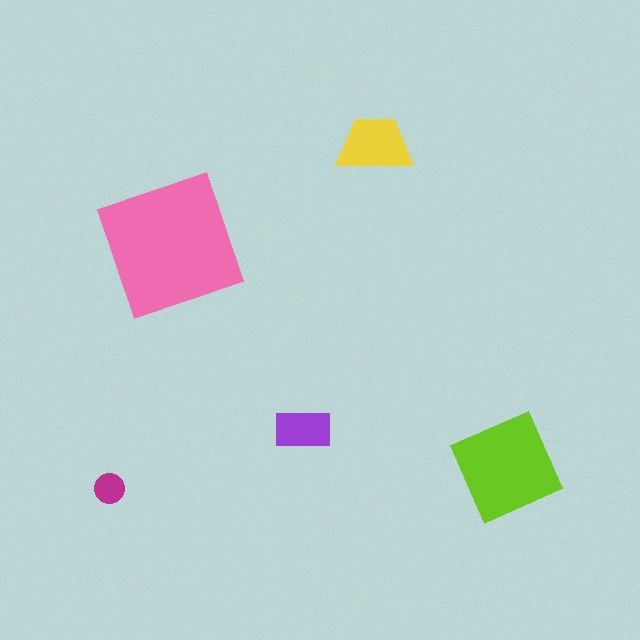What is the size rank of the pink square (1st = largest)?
1st.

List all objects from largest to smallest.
The pink square, the lime diamond, the yellow trapezoid, the purple rectangle, the magenta circle.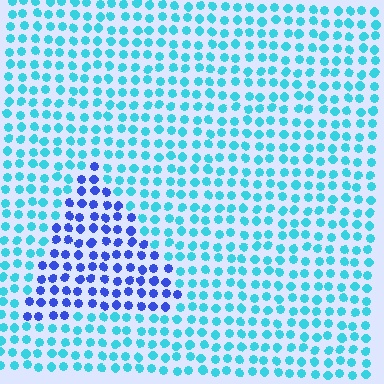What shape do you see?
I see a triangle.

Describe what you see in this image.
The image is filled with small cyan elements in a uniform arrangement. A triangle-shaped region is visible where the elements are tinted to a slightly different hue, forming a subtle color boundary.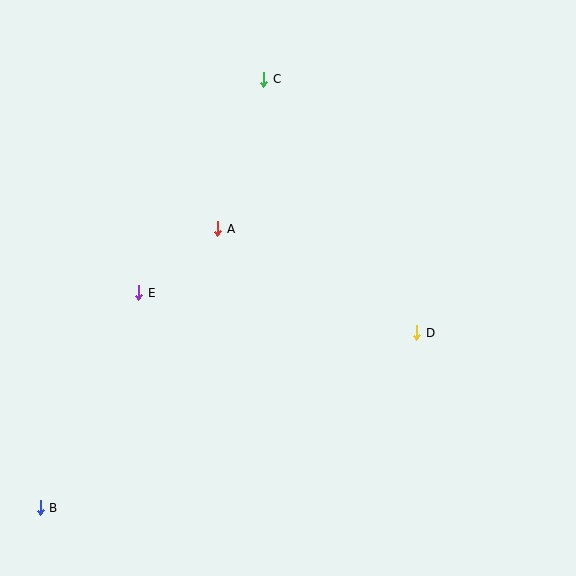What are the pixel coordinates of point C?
Point C is at (264, 79).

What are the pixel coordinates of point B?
Point B is at (40, 508).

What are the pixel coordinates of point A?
Point A is at (218, 229).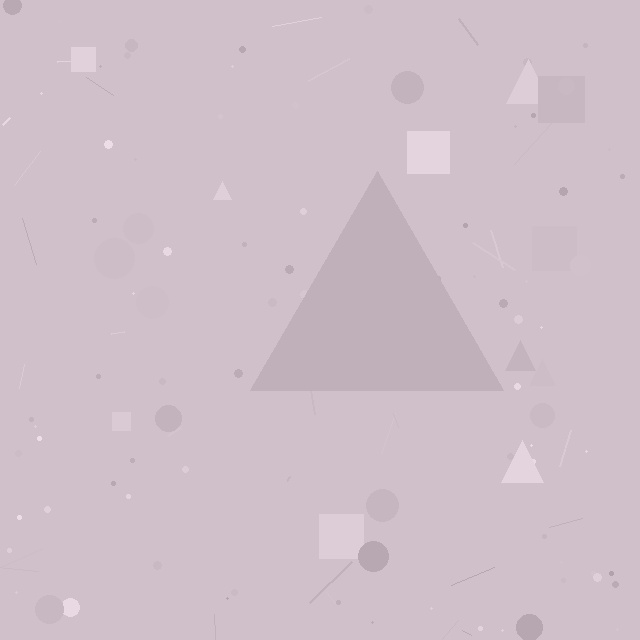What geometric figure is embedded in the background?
A triangle is embedded in the background.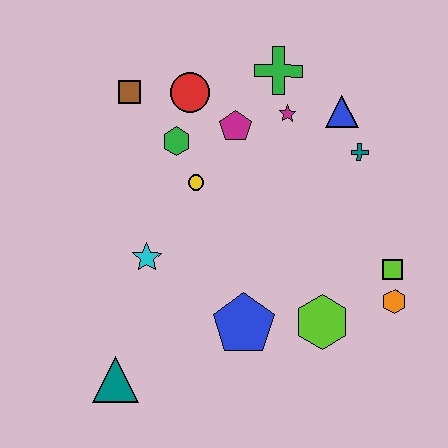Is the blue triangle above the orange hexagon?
Yes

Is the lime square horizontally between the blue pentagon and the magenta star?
No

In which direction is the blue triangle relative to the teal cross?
The blue triangle is above the teal cross.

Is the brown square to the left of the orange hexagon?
Yes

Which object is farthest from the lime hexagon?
The brown square is farthest from the lime hexagon.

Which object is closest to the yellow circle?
The green hexagon is closest to the yellow circle.